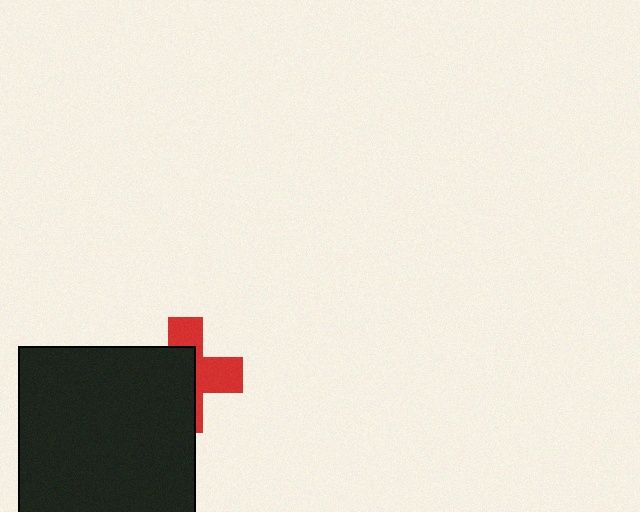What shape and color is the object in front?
The object in front is a black square.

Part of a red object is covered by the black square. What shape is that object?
It is a cross.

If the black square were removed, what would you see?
You would see the complete red cross.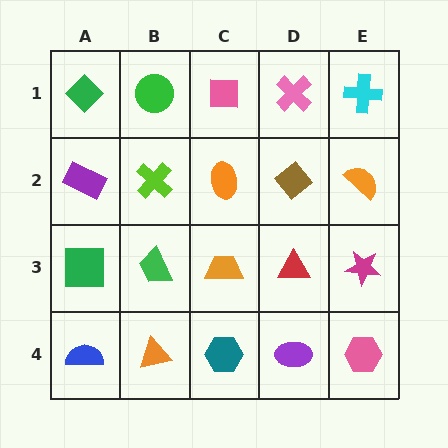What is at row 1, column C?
A pink square.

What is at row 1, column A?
A green diamond.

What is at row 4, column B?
An orange triangle.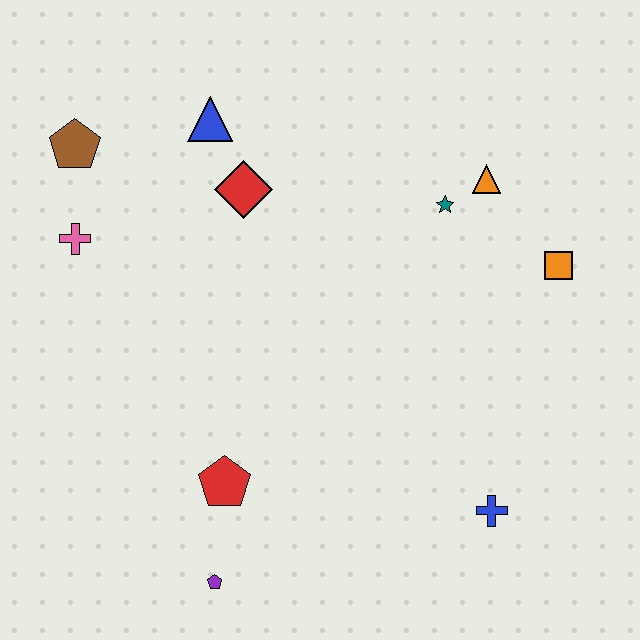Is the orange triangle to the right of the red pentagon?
Yes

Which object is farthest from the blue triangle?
The blue cross is farthest from the blue triangle.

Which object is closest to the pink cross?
The brown pentagon is closest to the pink cross.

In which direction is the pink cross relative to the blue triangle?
The pink cross is to the left of the blue triangle.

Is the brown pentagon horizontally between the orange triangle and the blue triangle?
No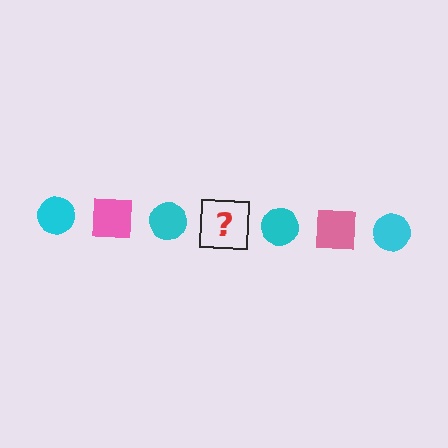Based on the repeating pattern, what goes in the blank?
The blank should be a pink square.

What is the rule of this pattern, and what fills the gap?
The rule is that the pattern alternates between cyan circle and pink square. The gap should be filled with a pink square.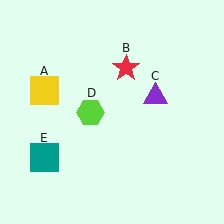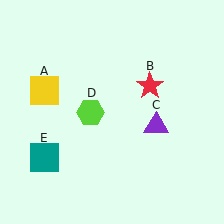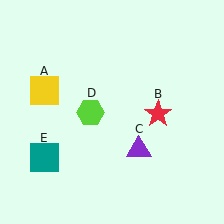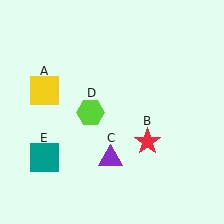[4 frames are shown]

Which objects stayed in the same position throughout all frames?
Yellow square (object A) and lime hexagon (object D) and teal square (object E) remained stationary.